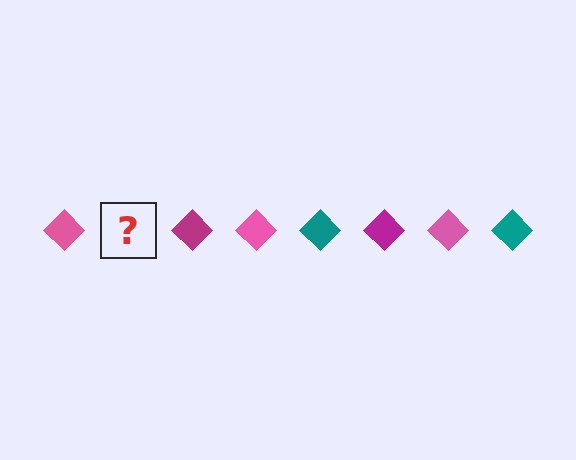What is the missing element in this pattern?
The missing element is a teal diamond.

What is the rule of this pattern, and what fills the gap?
The rule is that the pattern cycles through pink, teal, magenta diamonds. The gap should be filled with a teal diamond.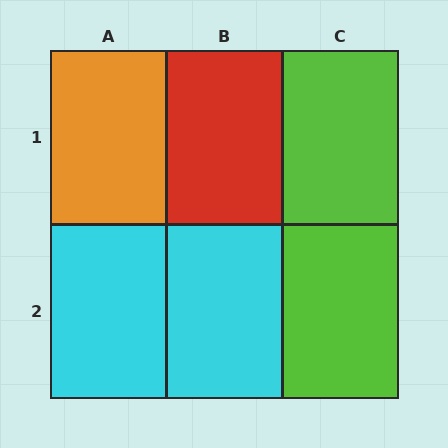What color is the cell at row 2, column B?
Cyan.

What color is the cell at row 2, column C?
Lime.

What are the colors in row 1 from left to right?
Orange, red, lime.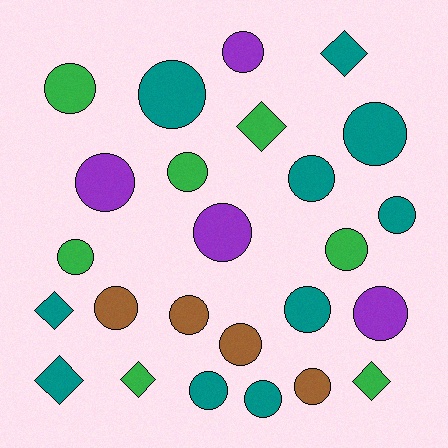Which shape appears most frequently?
Circle, with 19 objects.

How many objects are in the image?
There are 25 objects.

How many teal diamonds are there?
There are 3 teal diamonds.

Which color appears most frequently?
Teal, with 10 objects.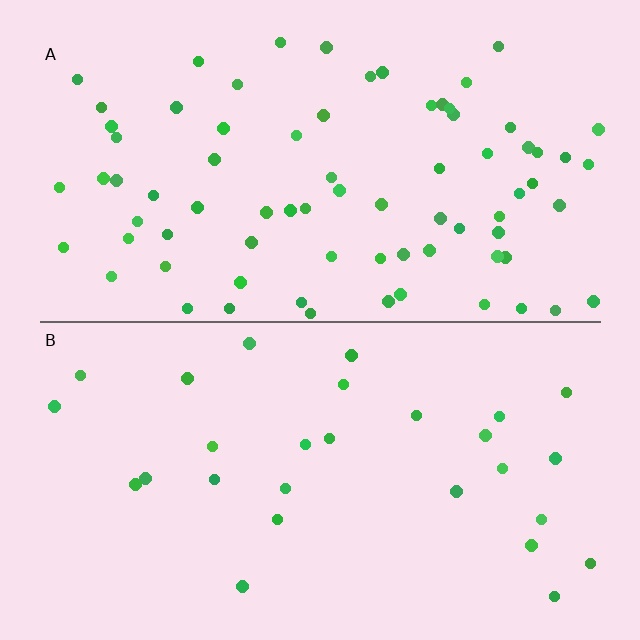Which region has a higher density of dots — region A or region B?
A (the top).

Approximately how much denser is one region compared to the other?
Approximately 2.7× — region A over region B.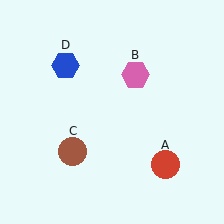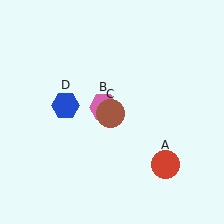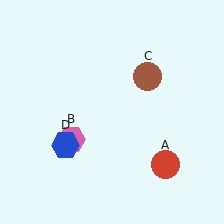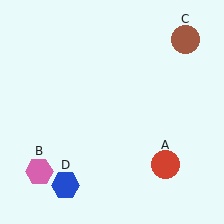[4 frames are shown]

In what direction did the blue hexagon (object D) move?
The blue hexagon (object D) moved down.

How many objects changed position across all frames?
3 objects changed position: pink hexagon (object B), brown circle (object C), blue hexagon (object D).